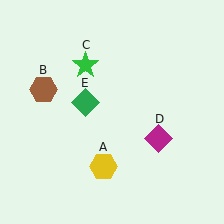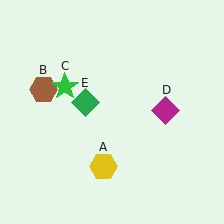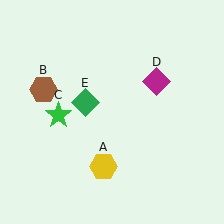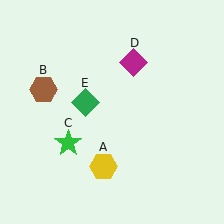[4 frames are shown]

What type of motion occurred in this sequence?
The green star (object C), magenta diamond (object D) rotated counterclockwise around the center of the scene.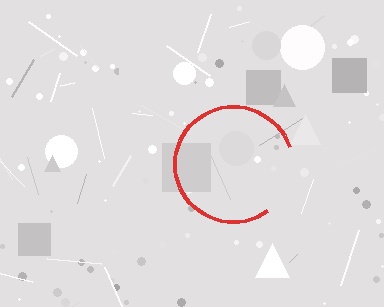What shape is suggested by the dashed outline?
The dashed outline suggests a circle.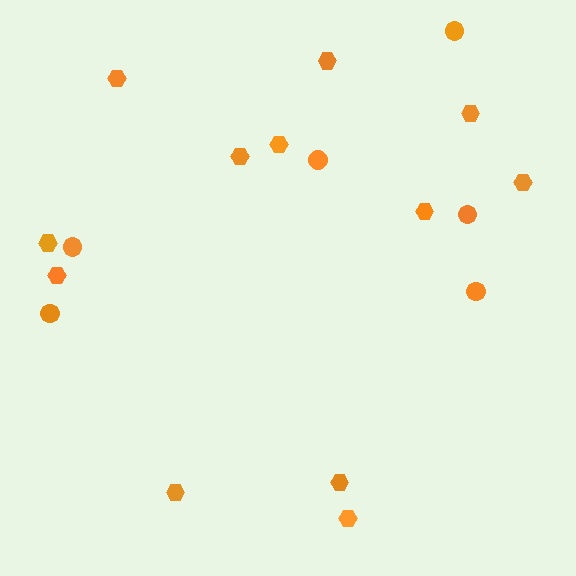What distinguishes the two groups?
There are 2 groups: one group of circles (6) and one group of hexagons (12).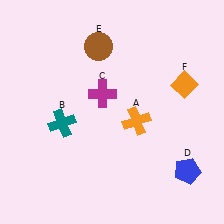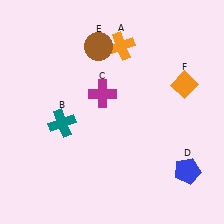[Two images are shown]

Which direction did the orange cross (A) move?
The orange cross (A) moved up.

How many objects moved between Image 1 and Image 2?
1 object moved between the two images.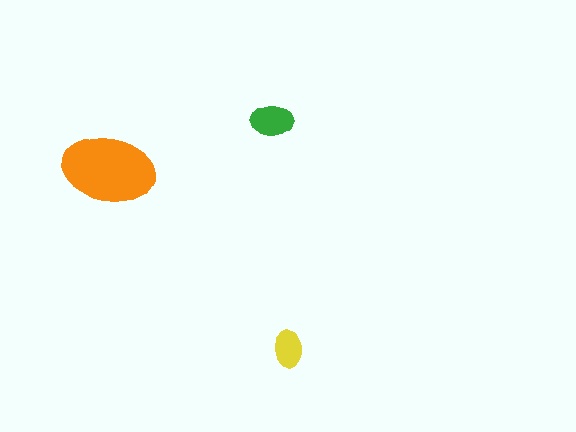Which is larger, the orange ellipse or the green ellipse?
The orange one.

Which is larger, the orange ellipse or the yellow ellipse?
The orange one.